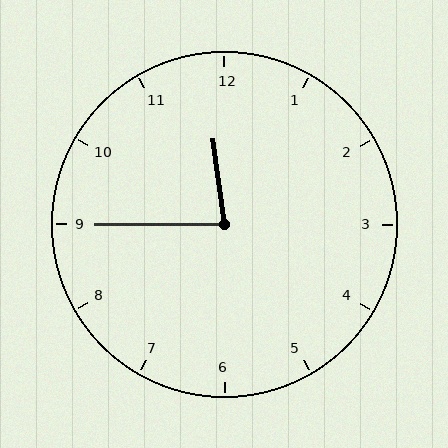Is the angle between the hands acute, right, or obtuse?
It is acute.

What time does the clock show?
11:45.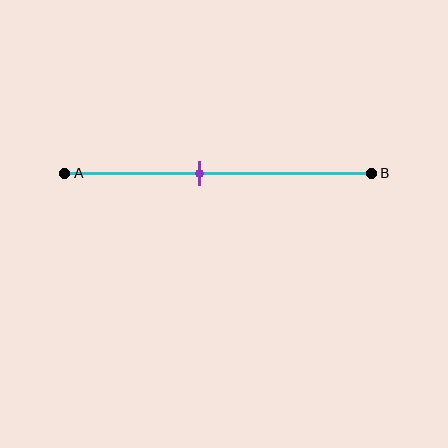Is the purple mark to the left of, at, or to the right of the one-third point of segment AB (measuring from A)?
The purple mark is to the right of the one-third point of segment AB.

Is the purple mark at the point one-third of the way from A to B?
No, the mark is at about 45% from A, not at the 33% one-third point.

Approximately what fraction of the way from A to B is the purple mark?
The purple mark is approximately 45% of the way from A to B.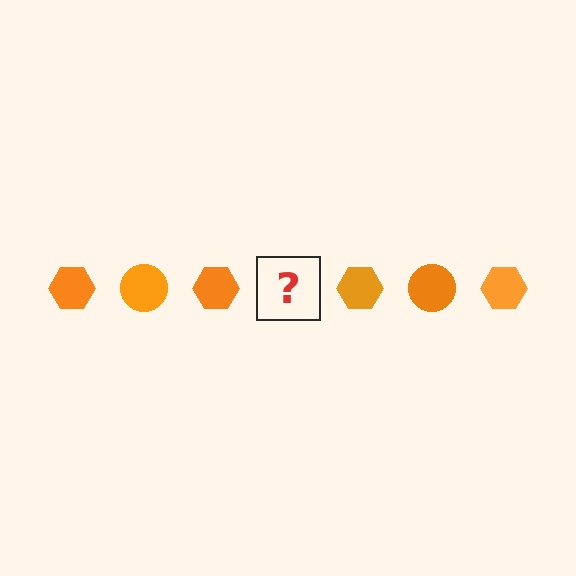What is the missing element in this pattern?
The missing element is an orange circle.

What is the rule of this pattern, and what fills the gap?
The rule is that the pattern cycles through hexagon, circle shapes in orange. The gap should be filled with an orange circle.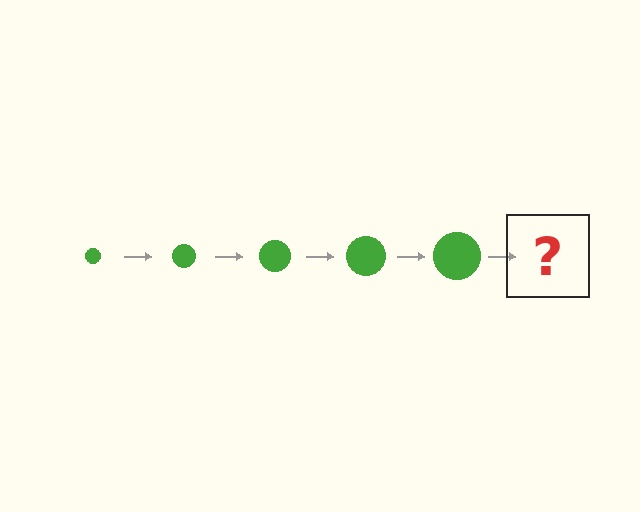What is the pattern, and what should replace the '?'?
The pattern is that the circle gets progressively larger each step. The '?' should be a green circle, larger than the previous one.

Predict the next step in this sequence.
The next step is a green circle, larger than the previous one.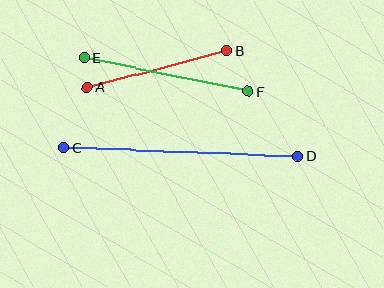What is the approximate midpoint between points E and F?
The midpoint is at approximately (166, 75) pixels.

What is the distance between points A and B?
The distance is approximately 144 pixels.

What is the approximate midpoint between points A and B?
The midpoint is at approximately (157, 69) pixels.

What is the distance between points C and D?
The distance is approximately 234 pixels.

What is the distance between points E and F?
The distance is approximately 168 pixels.